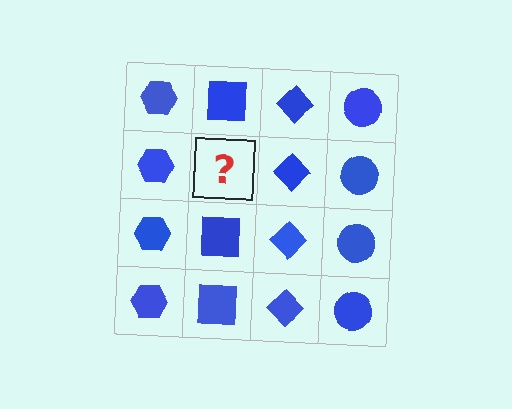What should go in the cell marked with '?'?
The missing cell should contain a blue square.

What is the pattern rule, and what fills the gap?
The rule is that each column has a consistent shape. The gap should be filled with a blue square.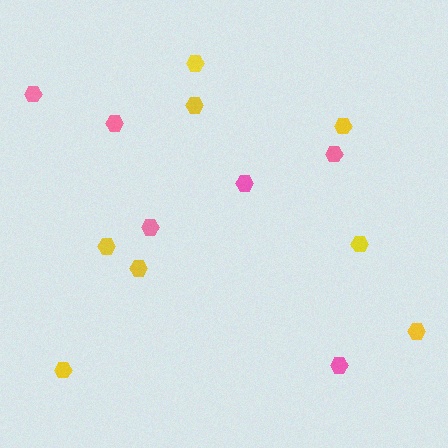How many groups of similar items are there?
There are 2 groups: one group of pink hexagons (6) and one group of yellow hexagons (8).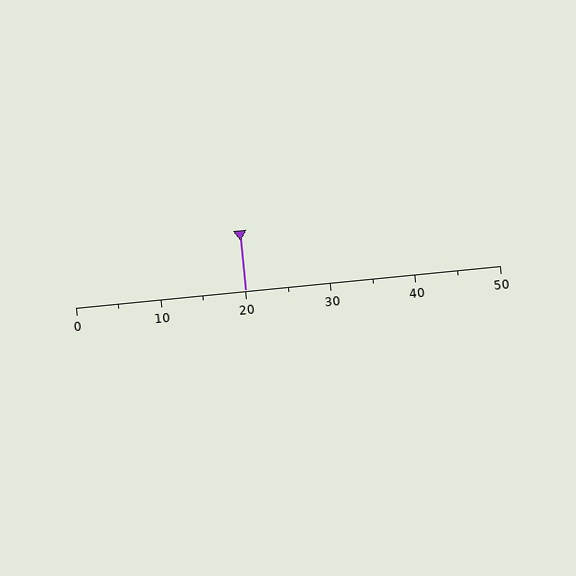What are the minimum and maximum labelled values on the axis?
The axis runs from 0 to 50.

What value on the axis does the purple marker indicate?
The marker indicates approximately 20.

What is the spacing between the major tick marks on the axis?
The major ticks are spaced 10 apart.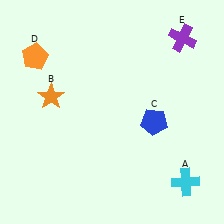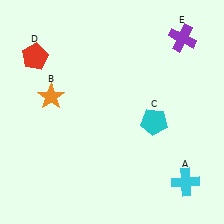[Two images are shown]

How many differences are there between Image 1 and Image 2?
There are 2 differences between the two images.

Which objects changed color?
C changed from blue to cyan. D changed from orange to red.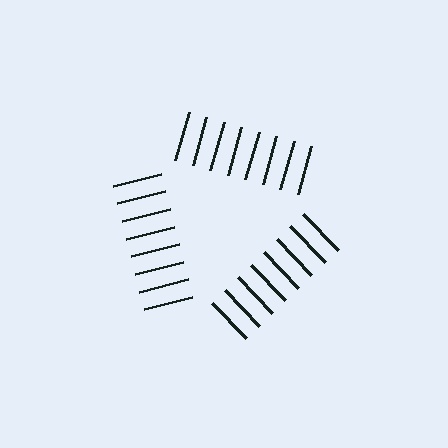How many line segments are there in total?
24 — 8 along each of the 3 edges.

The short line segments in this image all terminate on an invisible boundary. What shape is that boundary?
An illusory triangle — the line segments terminate on its edges but no continuous stroke is drawn.